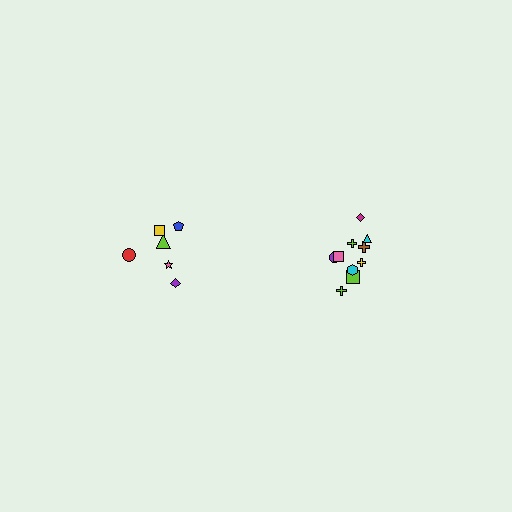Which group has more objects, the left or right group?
The right group.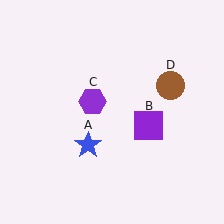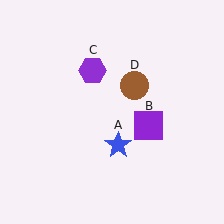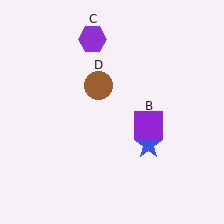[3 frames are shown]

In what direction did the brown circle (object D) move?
The brown circle (object D) moved left.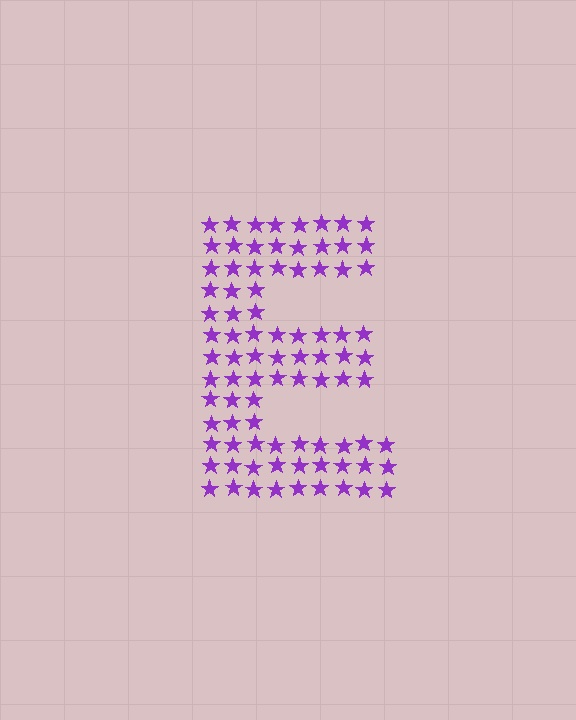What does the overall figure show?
The overall figure shows the letter E.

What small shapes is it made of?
It is made of small stars.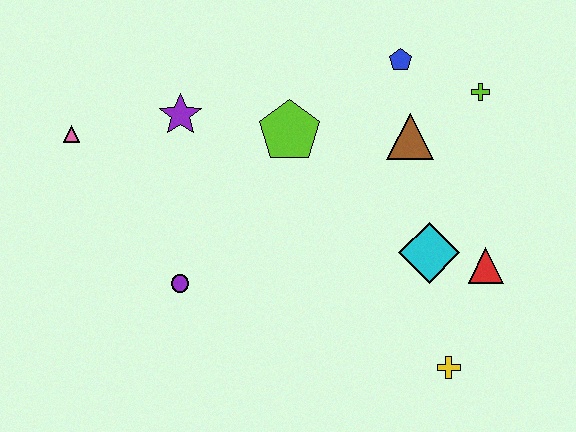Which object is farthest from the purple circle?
The lime cross is farthest from the purple circle.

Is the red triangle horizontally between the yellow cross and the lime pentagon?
No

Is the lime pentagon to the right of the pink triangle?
Yes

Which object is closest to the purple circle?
The purple star is closest to the purple circle.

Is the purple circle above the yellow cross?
Yes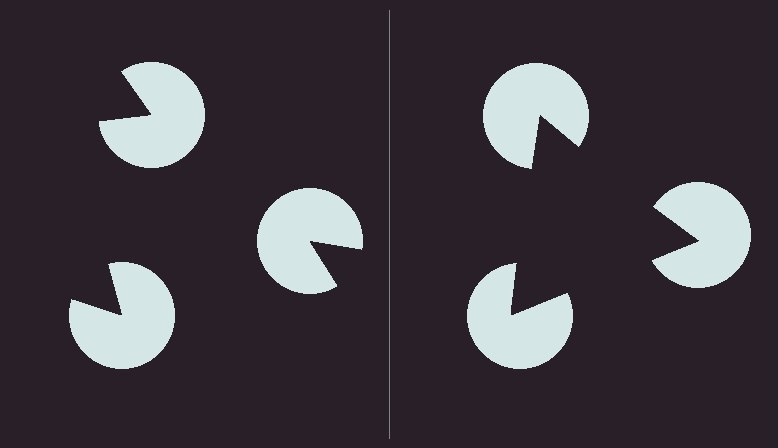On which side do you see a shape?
An illusory triangle appears on the right side. On the left side the wedge cuts are rotated, so no coherent shape forms.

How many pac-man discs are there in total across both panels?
6 — 3 on each side.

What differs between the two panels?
The pac-man discs are positioned identically on both sides; only the wedge orientations differ. On the right they align to a triangle; on the left they are misaligned.